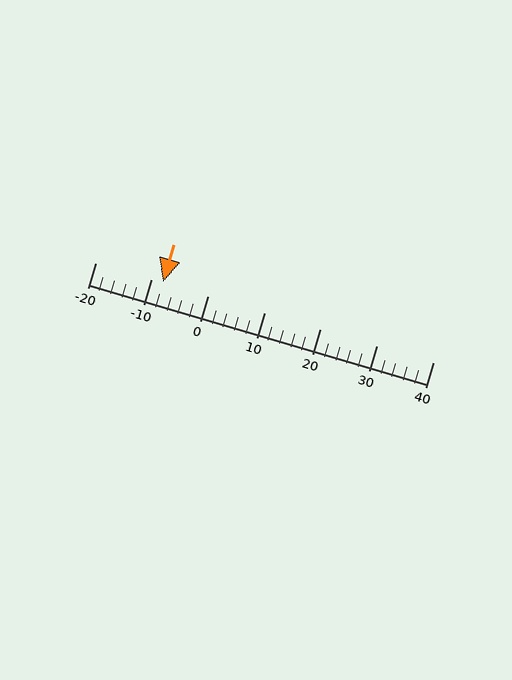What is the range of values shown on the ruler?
The ruler shows values from -20 to 40.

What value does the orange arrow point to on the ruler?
The orange arrow points to approximately -8.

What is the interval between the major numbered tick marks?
The major tick marks are spaced 10 units apart.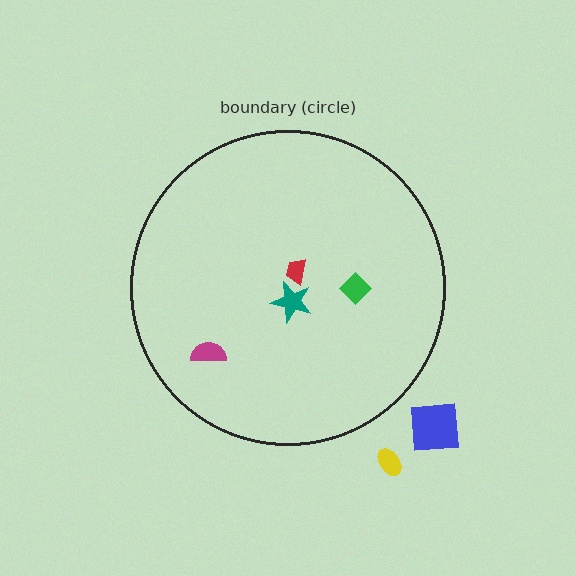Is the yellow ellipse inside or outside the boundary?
Outside.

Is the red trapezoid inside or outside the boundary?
Inside.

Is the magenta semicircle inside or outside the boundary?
Inside.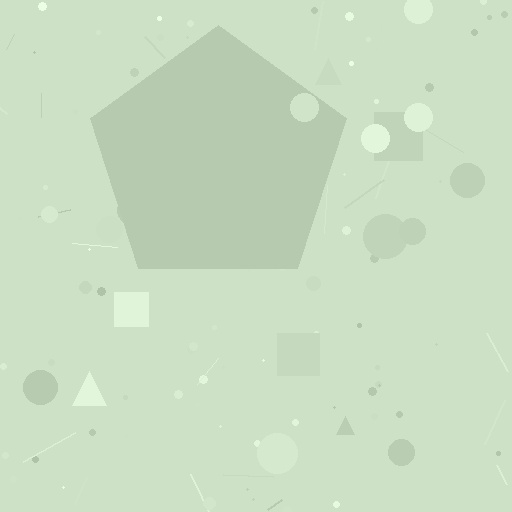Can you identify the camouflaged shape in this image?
The camouflaged shape is a pentagon.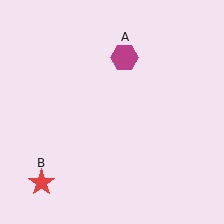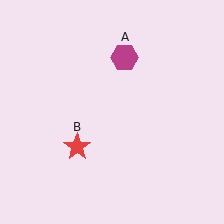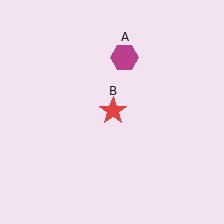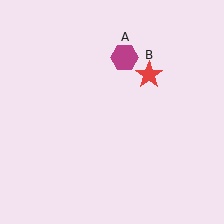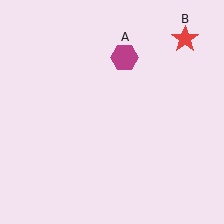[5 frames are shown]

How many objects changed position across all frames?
1 object changed position: red star (object B).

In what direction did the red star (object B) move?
The red star (object B) moved up and to the right.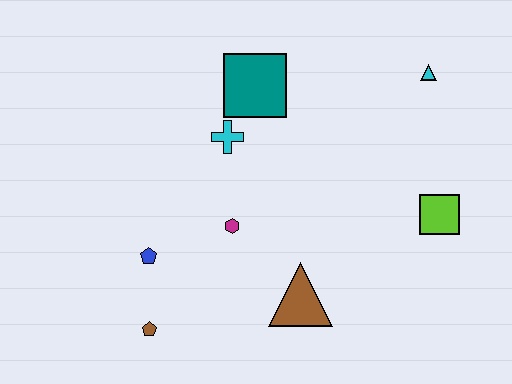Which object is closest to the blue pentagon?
The brown pentagon is closest to the blue pentagon.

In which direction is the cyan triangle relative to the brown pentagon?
The cyan triangle is to the right of the brown pentagon.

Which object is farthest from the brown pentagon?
The cyan triangle is farthest from the brown pentagon.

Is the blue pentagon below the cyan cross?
Yes